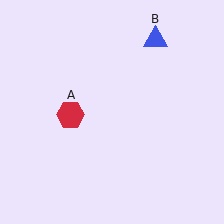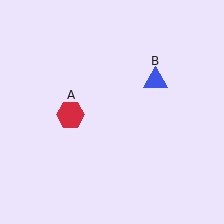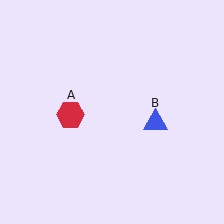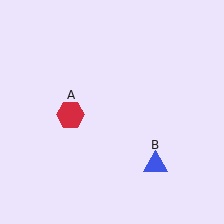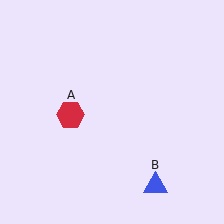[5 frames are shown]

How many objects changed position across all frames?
1 object changed position: blue triangle (object B).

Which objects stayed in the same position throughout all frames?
Red hexagon (object A) remained stationary.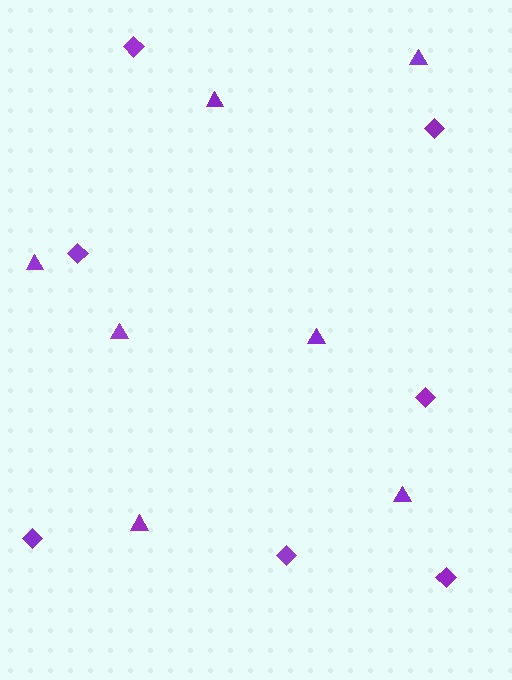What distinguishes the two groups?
There are 2 groups: one group of diamonds (7) and one group of triangles (7).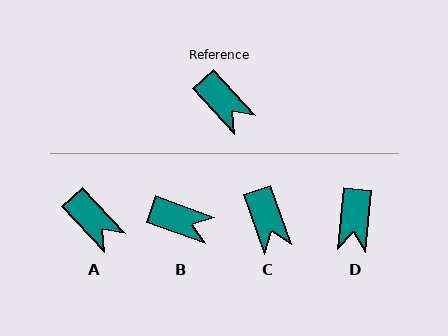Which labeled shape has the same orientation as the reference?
A.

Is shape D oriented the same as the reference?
No, it is off by about 49 degrees.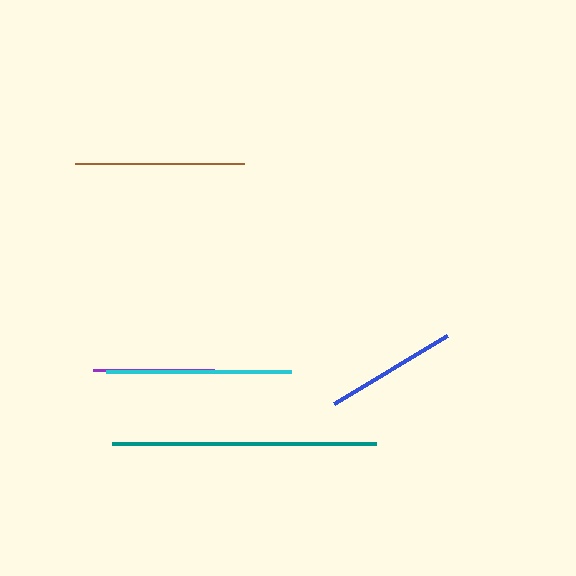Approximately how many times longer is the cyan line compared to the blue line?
The cyan line is approximately 1.4 times the length of the blue line.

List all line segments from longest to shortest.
From longest to shortest: teal, cyan, brown, blue, purple.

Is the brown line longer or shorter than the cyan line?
The cyan line is longer than the brown line.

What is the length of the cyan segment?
The cyan segment is approximately 184 pixels long.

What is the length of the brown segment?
The brown segment is approximately 169 pixels long.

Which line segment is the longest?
The teal line is the longest at approximately 264 pixels.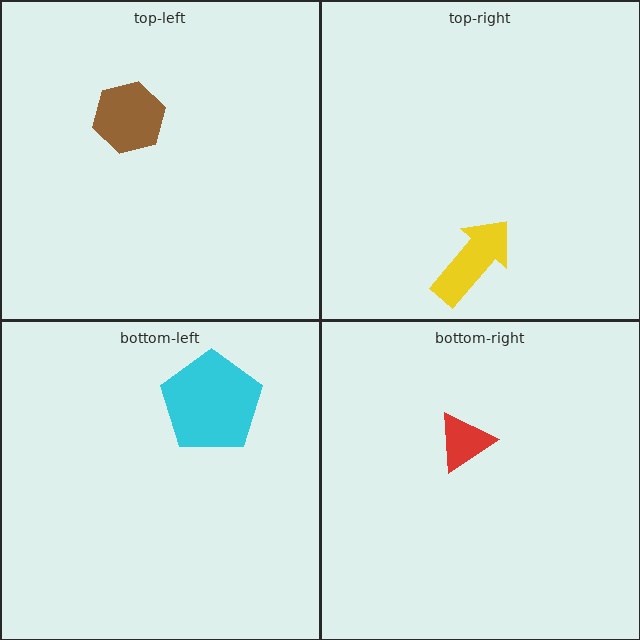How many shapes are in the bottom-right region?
1.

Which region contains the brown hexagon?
The top-left region.